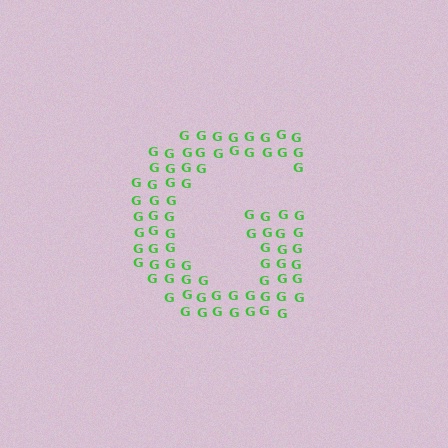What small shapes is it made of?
It is made of small letter G's.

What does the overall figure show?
The overall figure shows the letter G.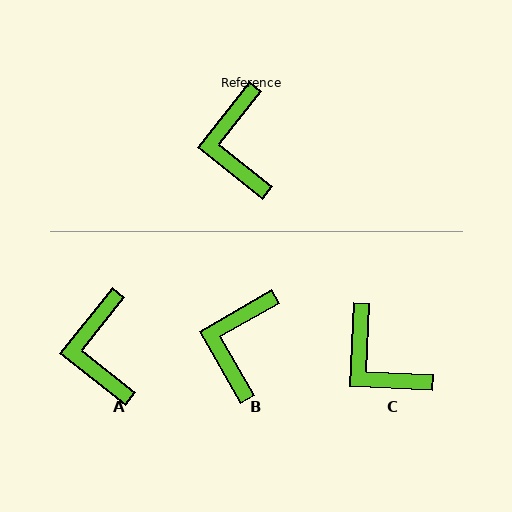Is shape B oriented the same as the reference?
No, it is off by about 22 degrees.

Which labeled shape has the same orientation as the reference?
A.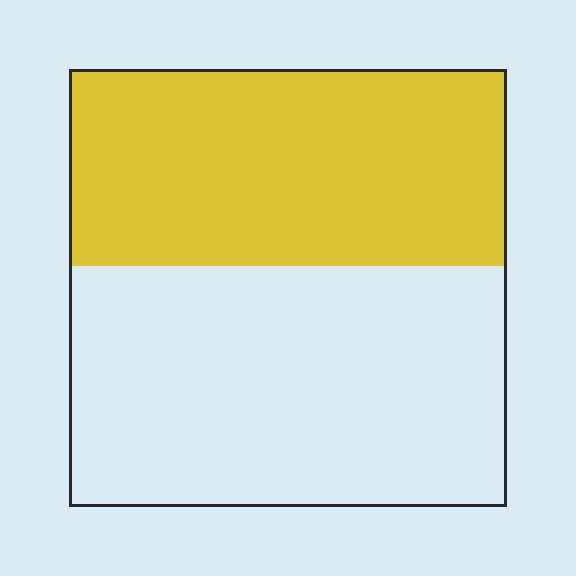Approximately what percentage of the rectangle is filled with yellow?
Approximately 45%.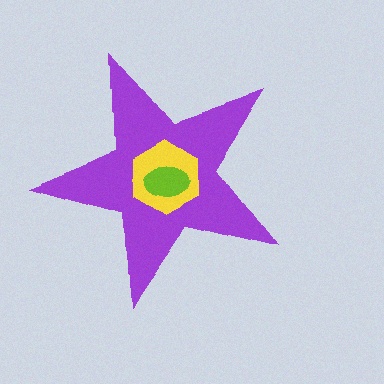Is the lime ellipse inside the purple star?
Yes.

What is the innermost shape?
The lime ellipse.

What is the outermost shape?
The purple star.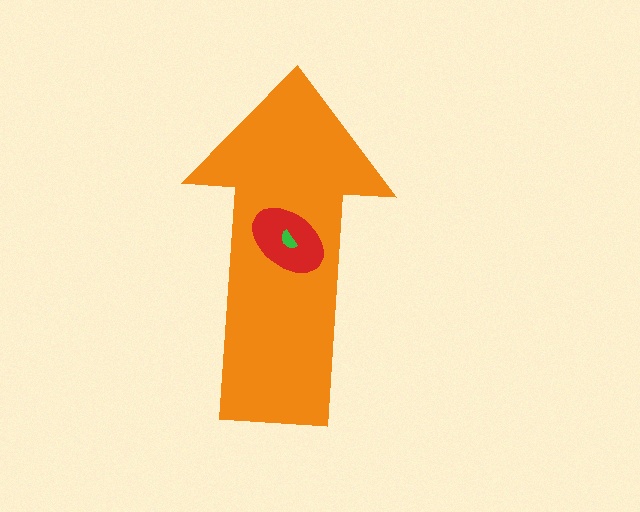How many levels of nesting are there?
3.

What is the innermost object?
The green semicircle.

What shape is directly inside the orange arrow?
The red ellipse.